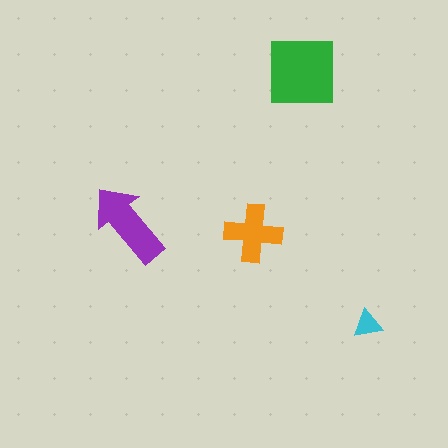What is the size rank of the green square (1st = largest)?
1st.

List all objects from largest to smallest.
The green square, the purple arrow, the orange cross, the cyan triangle.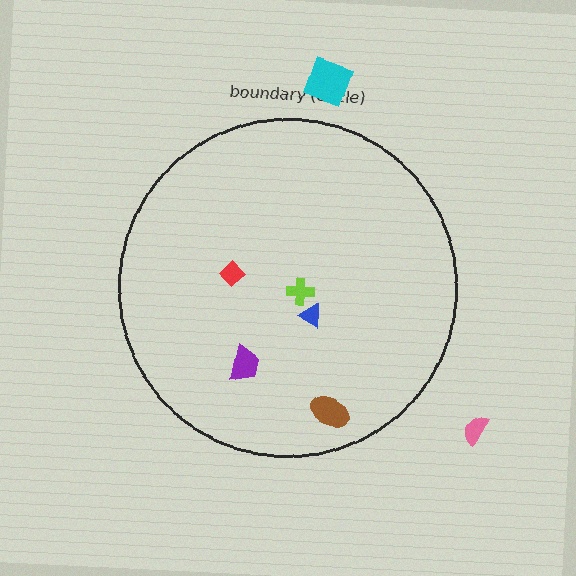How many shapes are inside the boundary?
5 inside, 2 outside.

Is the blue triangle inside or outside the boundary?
Inside.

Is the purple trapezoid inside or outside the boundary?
Inside.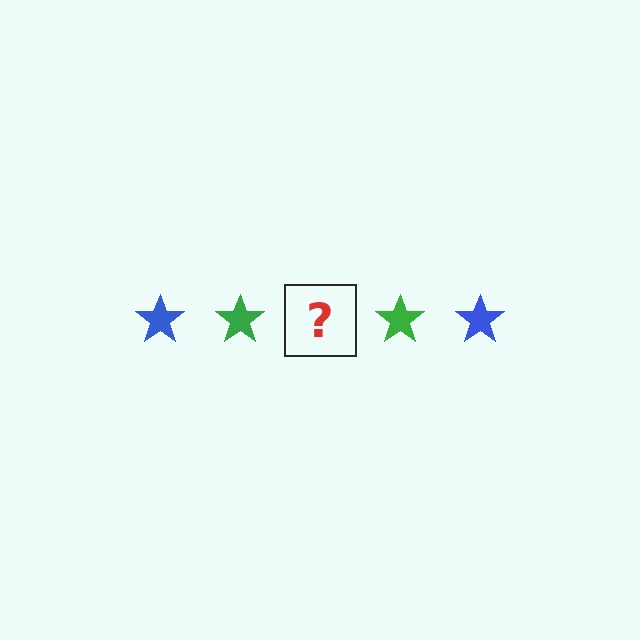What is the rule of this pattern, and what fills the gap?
The rule is that the pattern cycles through blue, green stars. The gap should be filled with a blue star.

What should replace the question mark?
The question mark should be replaced with a blue star.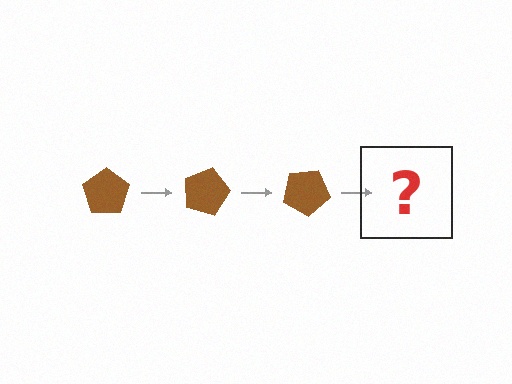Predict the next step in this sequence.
The next step is a brown pentagon rotated 45 degrees.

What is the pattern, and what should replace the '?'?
The pattern is that the pentagon rotates 15 degrees each step. The '?' should be a brown pentagon rotated 45 degrees.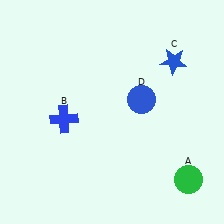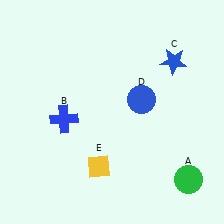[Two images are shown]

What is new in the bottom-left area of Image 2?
A yellow diamond (E) was added in the bottom-left area of Image 2.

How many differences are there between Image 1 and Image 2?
There is 1 difference between the two images.